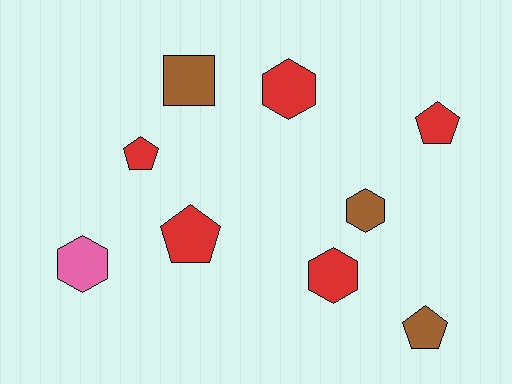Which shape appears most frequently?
Hexagon, with 4 objects.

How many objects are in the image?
There are 9 objects.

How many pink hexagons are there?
There is 1 pink hexagon.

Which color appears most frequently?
Red, with 5 objects.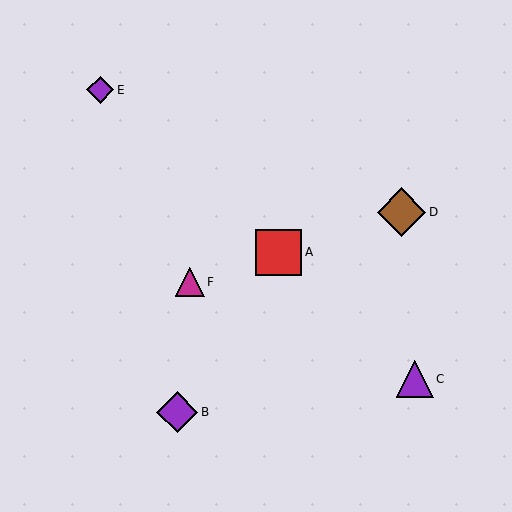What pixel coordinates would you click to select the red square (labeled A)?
Click at (278, 252) to select the red square A.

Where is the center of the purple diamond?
The center of the purple diamond is at (177, 412).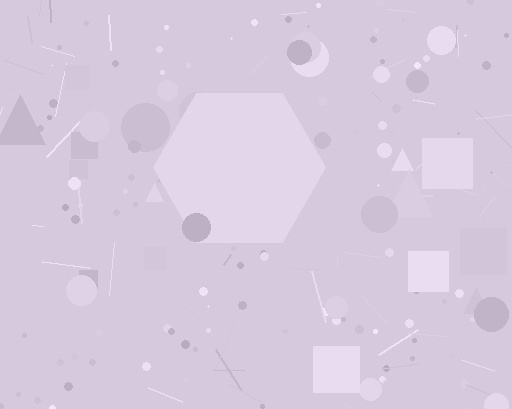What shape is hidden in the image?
A hexagon is hidden in the image.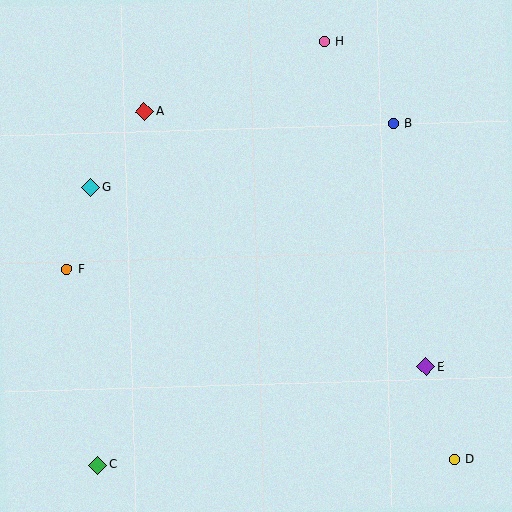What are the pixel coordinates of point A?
Point A is at (145, 111).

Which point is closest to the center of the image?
Point G at (91, 188) is closest to the center.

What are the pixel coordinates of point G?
Point G is at (91, 188).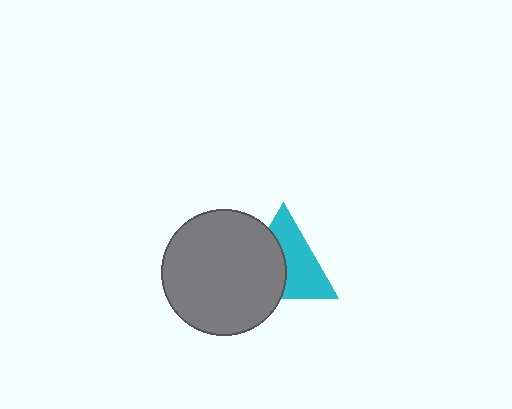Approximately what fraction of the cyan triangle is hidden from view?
Roughly 46% of the cyan triangle is hidden behind the gray circle.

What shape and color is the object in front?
The object in front is a gray circle.